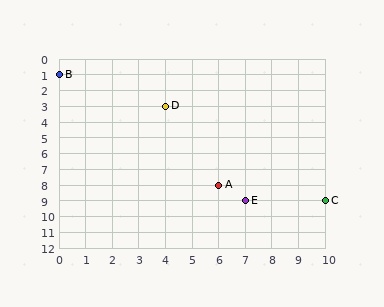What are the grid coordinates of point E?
Point E is at grid coordinates (7, 9).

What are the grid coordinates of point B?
Point B is at grid coordinates (0, 1).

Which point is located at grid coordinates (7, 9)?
Point E is at (7, 9).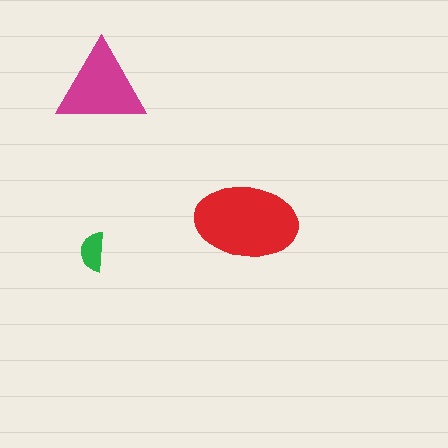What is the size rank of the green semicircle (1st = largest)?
3rd.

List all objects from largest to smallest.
The red ellipse, the magenta triangle, the green semicircle.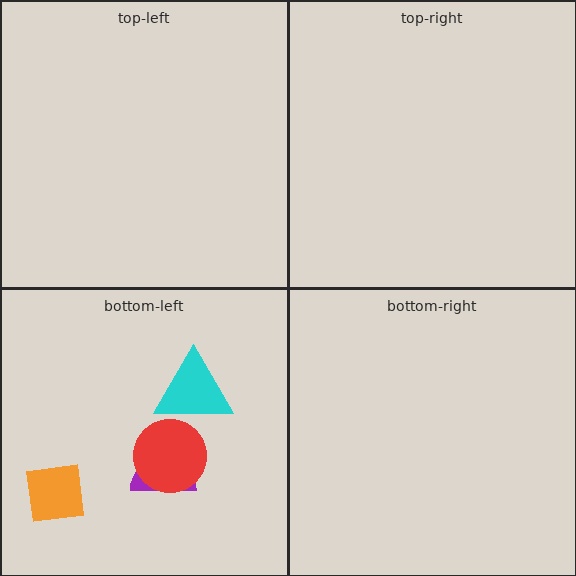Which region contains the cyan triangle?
The bottom-left region.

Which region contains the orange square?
The bottom-left region.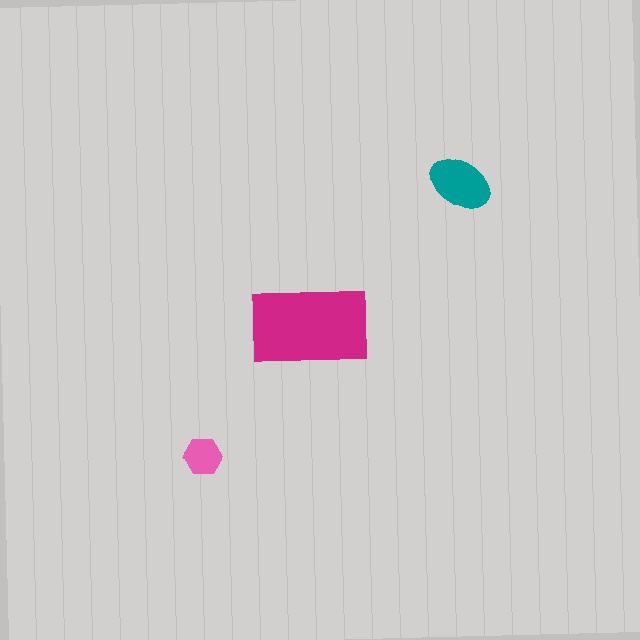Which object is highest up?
The teal ellipse is topmost.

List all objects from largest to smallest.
The magenta rectangle, the teal ellipse, the pink hexagon.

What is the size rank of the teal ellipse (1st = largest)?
2nd.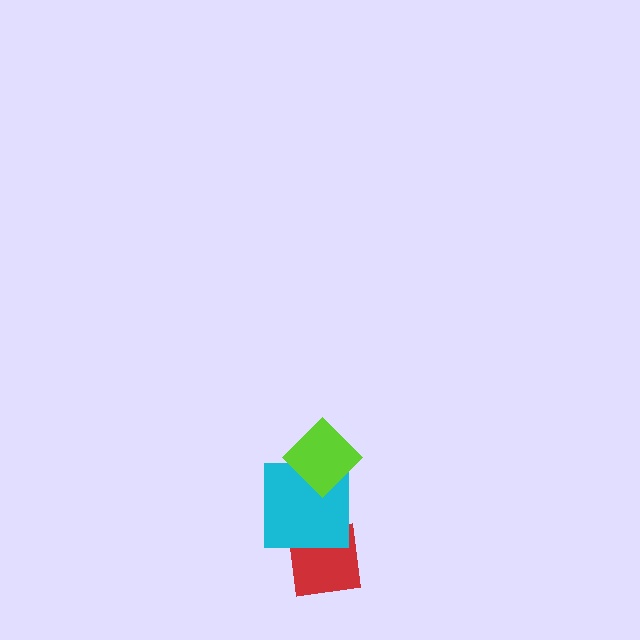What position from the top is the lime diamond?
The lime diamond is 1st from the top.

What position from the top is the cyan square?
The cyan square is 2nd from the top.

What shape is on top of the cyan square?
The lime diamond is on top of the cyan square.